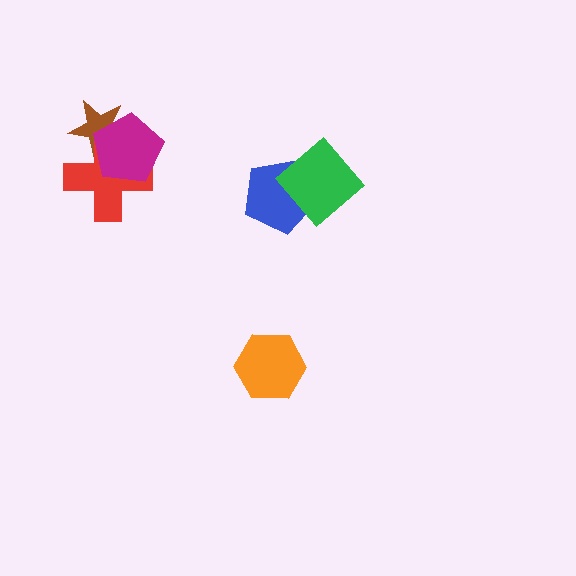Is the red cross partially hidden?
Yes, it is partially covered by another shape.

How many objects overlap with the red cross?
2 objects overlap with the red cross.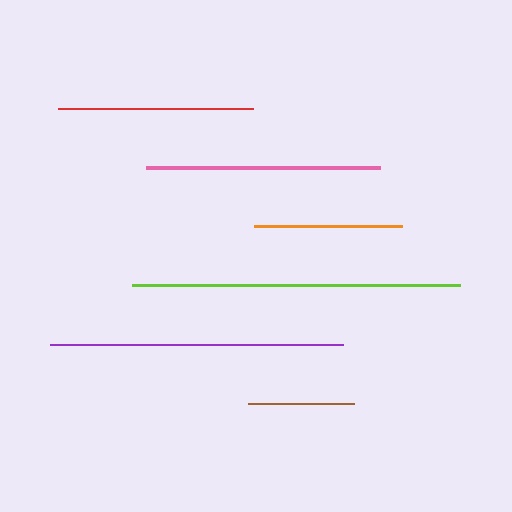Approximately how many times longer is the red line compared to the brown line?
The red line is approximately 1.8 times the length of the brown line.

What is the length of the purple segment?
The purple segment is approximately 293 pixels long.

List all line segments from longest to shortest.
From longest to shortest: lime, purple, pink, red, orange, brown.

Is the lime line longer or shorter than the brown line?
The lime line is longer than the brown line.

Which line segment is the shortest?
The brown line is the shortest at approximately 106 pixels.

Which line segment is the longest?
The lime line is the longest at approximately 329 pixels.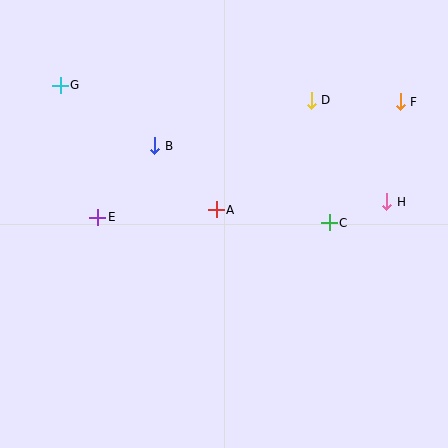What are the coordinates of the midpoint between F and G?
The midpoint between F and G is at (230, 93).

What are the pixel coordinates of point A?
Point A is at (216, 210).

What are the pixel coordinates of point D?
Point D is at (311, 100).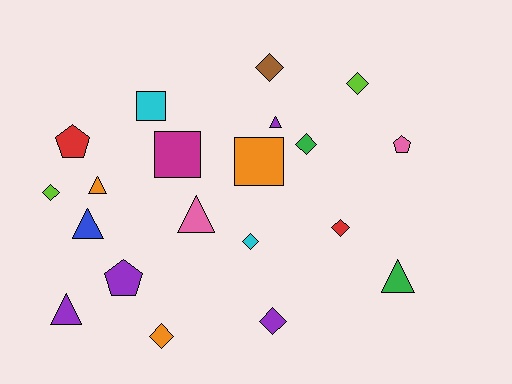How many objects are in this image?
There are 20 objects.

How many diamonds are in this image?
There are 8 diamonds.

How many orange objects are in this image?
There are 3 orange objects.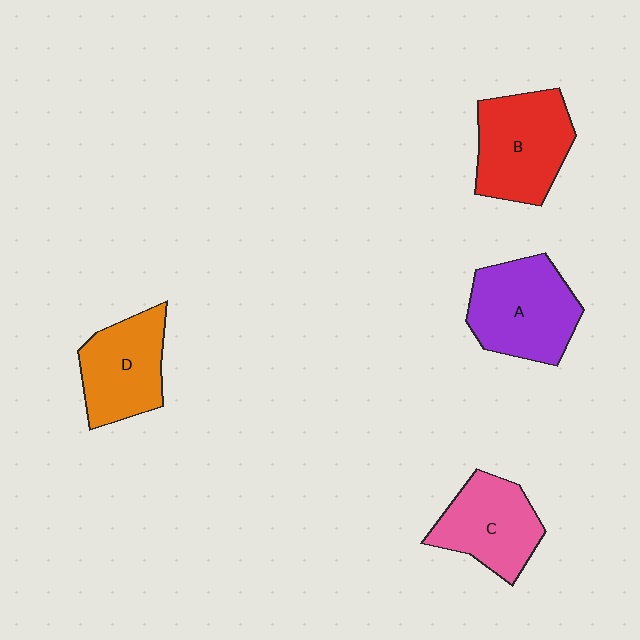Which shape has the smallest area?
Shape C (pink).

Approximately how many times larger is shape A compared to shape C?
Approximately 1.2 times.